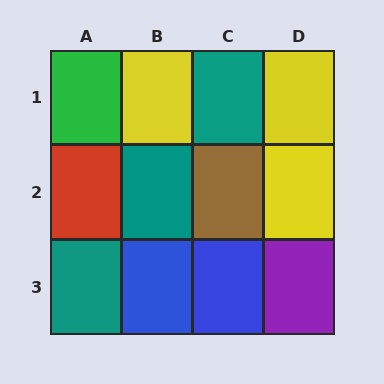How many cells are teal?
3 cells are teal.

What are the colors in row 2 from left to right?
Red, teal, brown, yellow.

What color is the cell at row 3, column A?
Teal.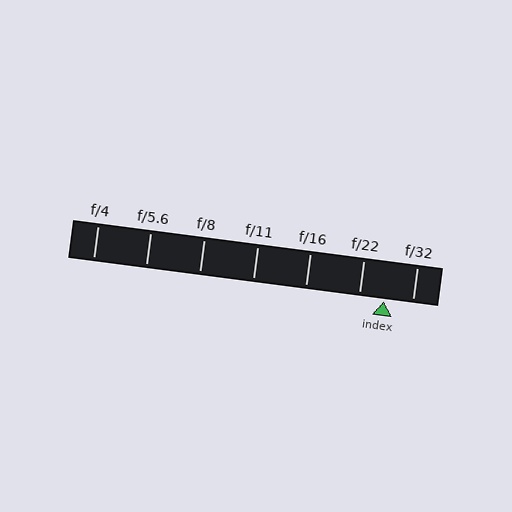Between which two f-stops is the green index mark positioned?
The index mark is between f/22 and f/32.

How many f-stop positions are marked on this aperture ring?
There are 7 f-stop positions marked.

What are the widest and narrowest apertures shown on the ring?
The widest aperture shown is f/4 and the narrowest is f/32.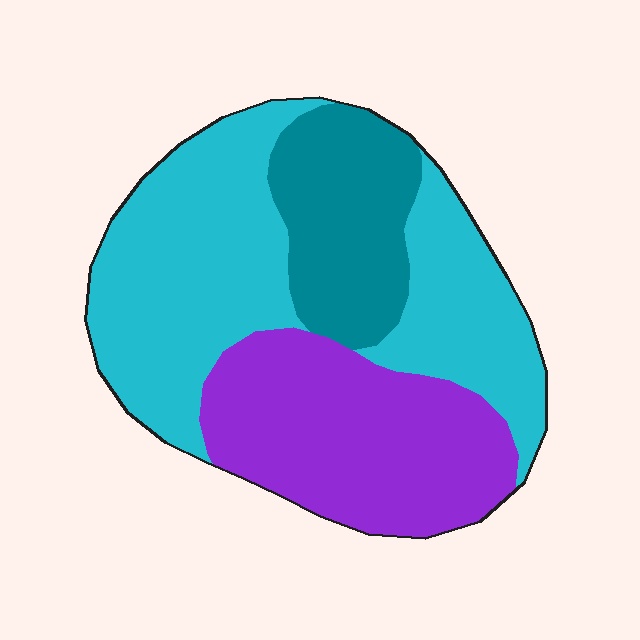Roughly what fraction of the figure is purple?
Purple takes up about one third (1/3) of the figure.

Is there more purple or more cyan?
Cyan.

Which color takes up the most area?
Cyan, at roughly 50%.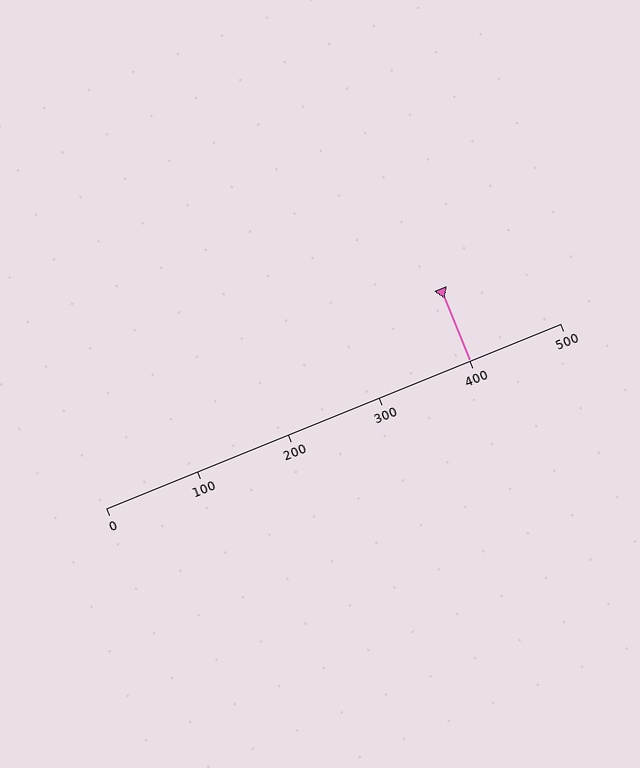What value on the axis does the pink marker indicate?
The marker indicates approximately 400.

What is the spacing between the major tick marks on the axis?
The major ticks are spaced 100 apart.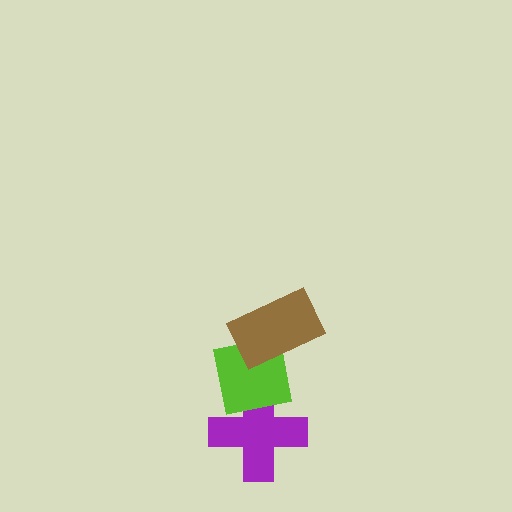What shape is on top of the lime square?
The brown rectangle is on top of the lime square.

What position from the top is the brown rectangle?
The brown rectangle is 1st from the top.